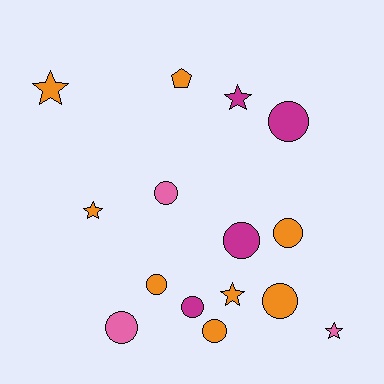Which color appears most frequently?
Orange, with 8 objects.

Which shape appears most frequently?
Circle, with 9 objects.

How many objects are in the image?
There are 15 objects.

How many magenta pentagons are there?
There are no magenta pentagons.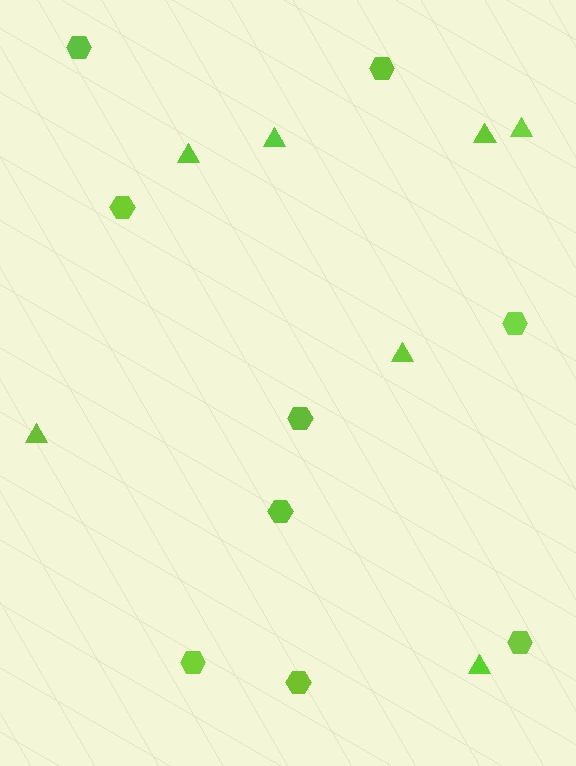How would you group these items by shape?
There are 2 groups: one group of triangles (7) and one group of hexagons (9).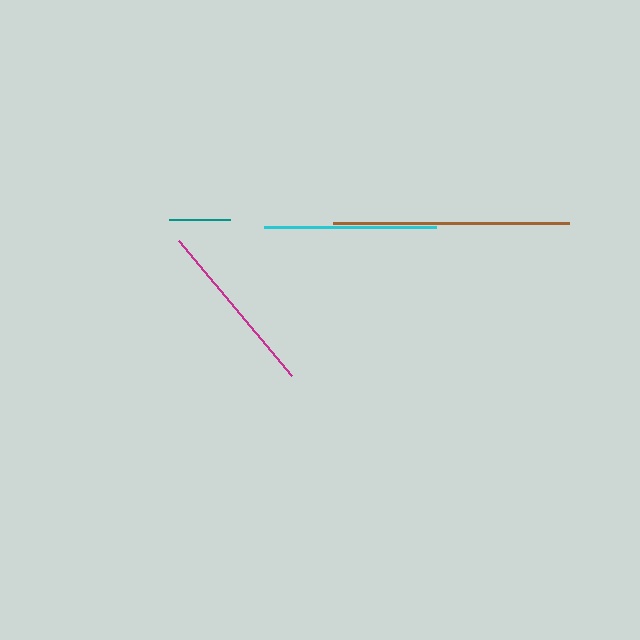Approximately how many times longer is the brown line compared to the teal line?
The brown line is approximately 3.9 times the length of the teal line.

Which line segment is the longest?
The brown line is the longest at approximately 236 pixels.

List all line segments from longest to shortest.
From longest to shortest: brown, magenta, cyan, teal.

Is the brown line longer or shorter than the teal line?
The brown line is longer than the teal line.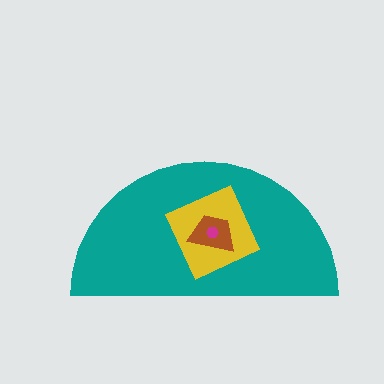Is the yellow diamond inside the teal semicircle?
Yes.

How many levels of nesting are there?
4.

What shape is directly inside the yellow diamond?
The brown trapezoid.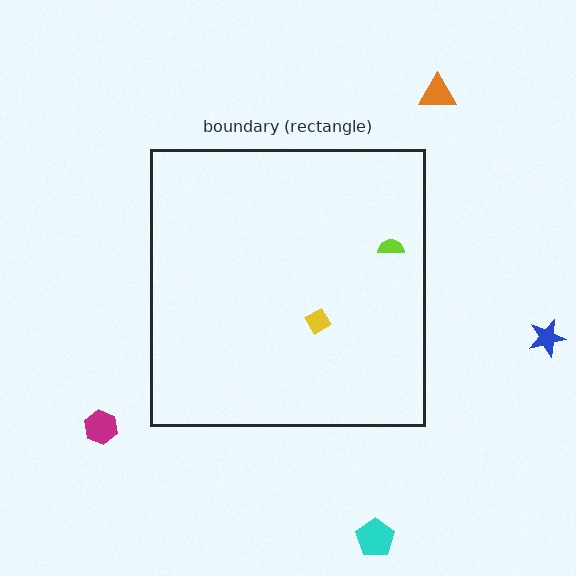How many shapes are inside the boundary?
2 inside, 4 outside.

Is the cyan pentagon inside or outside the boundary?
Outside.